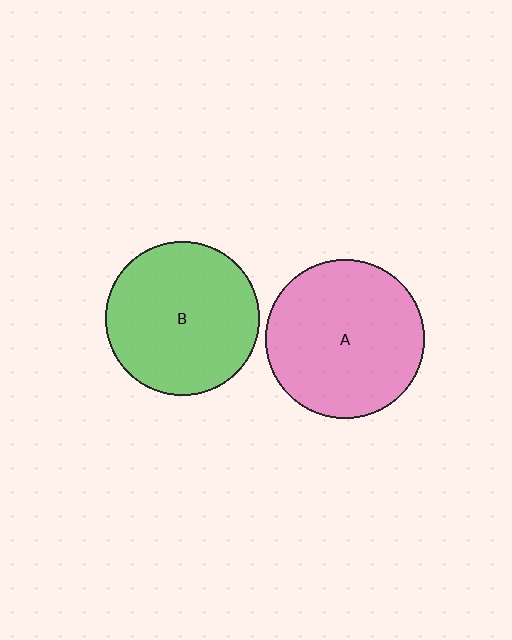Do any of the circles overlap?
No, none of the circles overlap.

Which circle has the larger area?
Circle A (pink).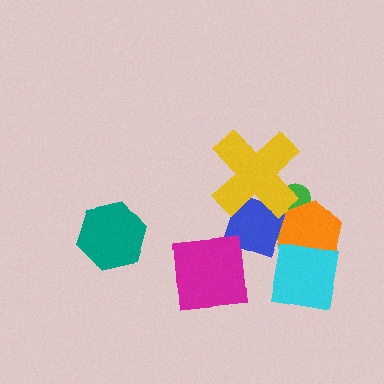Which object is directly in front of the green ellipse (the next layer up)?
The orange hexagon is directly in front of the green ellipse.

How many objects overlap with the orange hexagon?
3 objects overlap with the orange hexagon.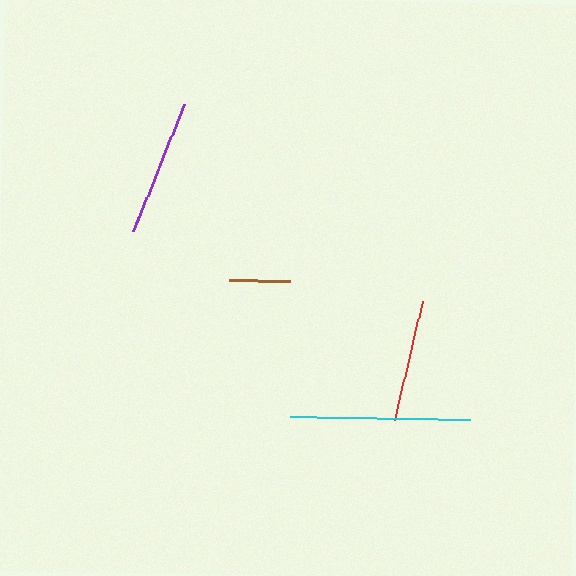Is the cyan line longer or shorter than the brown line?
The cyan line is longer than the brown line.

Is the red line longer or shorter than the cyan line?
The cyan line is longer than the red line.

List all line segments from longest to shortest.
From longest to shortest: cyan, purple, red, brown.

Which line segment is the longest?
The cyan line is the longest at approximately 180 pixels.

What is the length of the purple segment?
The purple segment is approximately 136 pixels long.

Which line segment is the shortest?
The brown line is the shortest at approximately 61 pixels.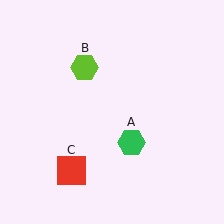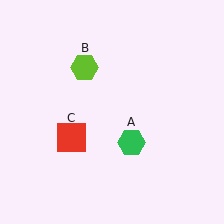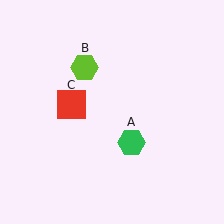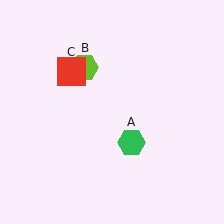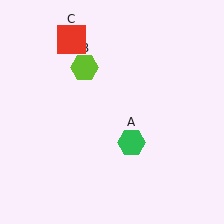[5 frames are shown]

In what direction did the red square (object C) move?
The red square (object C) moved up.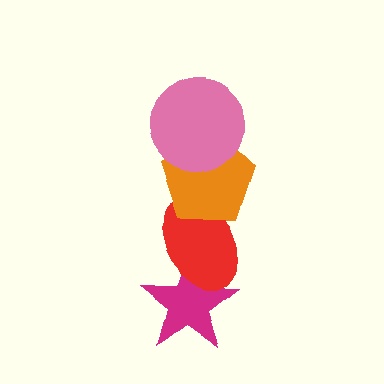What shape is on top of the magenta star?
The red ellipse is on top of the magenta star.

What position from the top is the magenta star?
The magenta star is 4th from the top.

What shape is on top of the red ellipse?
The orange pentagon is on top of the red ellipse.